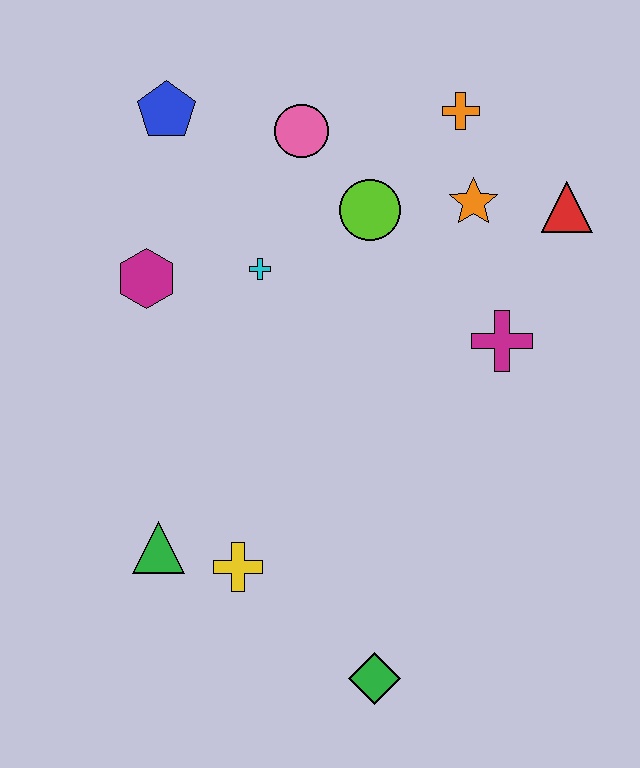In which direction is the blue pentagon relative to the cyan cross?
The blue pentagon is above the cyan cross.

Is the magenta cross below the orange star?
Yes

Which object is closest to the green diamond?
The yellow cross is closest to the green diamond.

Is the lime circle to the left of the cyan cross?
No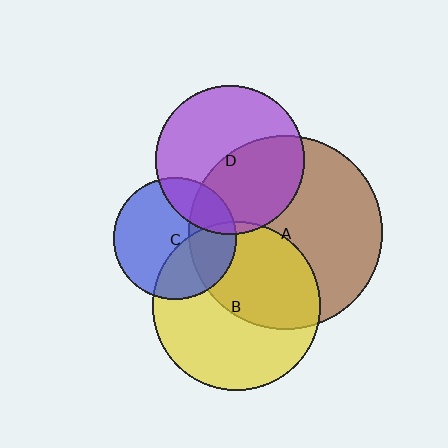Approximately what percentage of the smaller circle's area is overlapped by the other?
Approximately 5%.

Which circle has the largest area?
Circle A (brown).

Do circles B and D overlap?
Yes.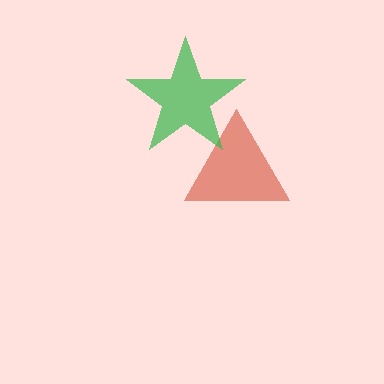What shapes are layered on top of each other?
The layered shapes are: a red triangle, a green star.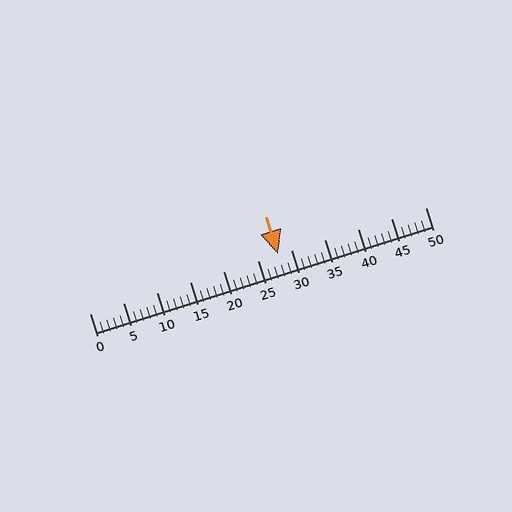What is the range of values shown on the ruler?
The ruler shows values from 0 to 50.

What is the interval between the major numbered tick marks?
The major tick marks are spaced 5 units apart.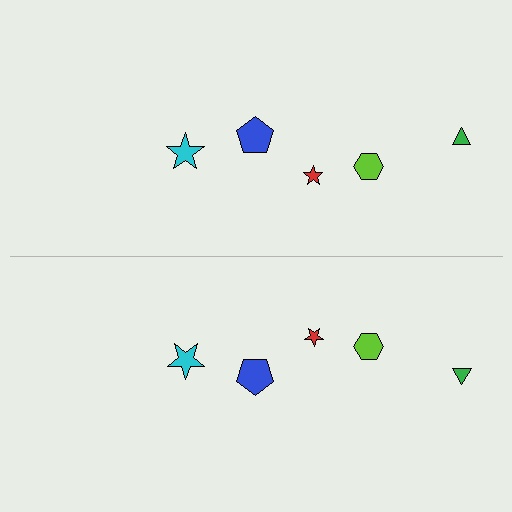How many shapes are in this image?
There are 10 shapes in this image.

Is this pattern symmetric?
Yes, this pattern has bilateral (reflection) symmetry.